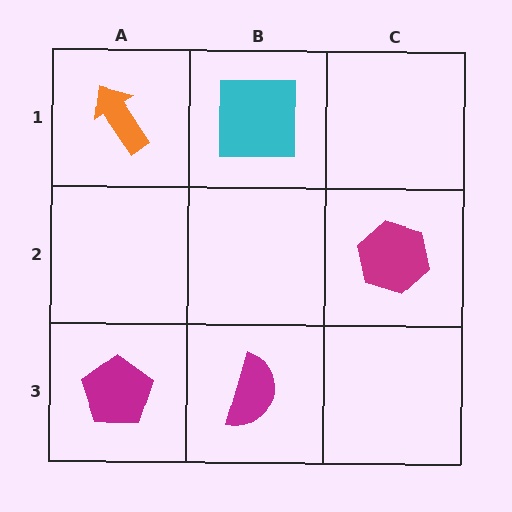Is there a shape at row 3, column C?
No, that cell is empty.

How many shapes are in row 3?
2 shapes.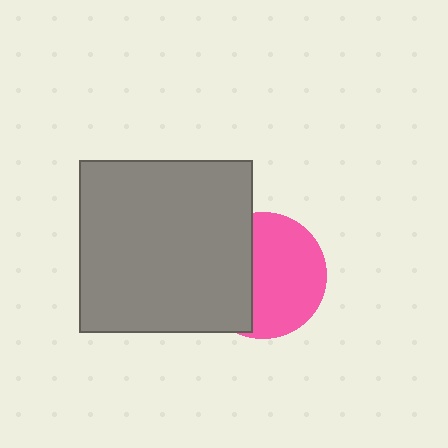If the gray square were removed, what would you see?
You would see the complete pink circle.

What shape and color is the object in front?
The object in front is a gray square.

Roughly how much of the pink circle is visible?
About half of it is visible (roughly 60%).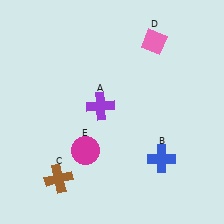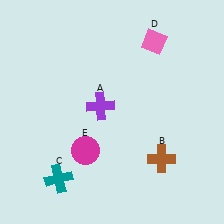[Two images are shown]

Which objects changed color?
B changed from blue to brown. C changed from brown to teal.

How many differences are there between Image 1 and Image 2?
There are 2 differences between the two images.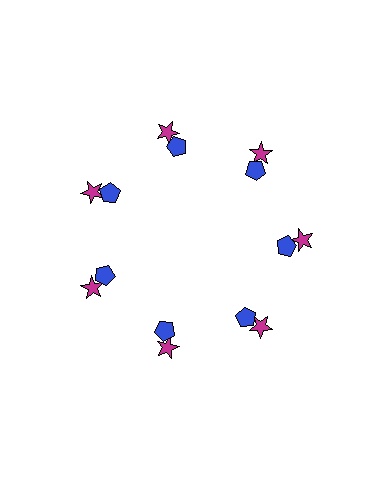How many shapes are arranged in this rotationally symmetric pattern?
There are 14 shapes, arranged in 7 groups of 2.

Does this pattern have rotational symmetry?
Yes, this pattern has 7-fold rotational symmetry. It looks the same after rotating 51 degrees around the center.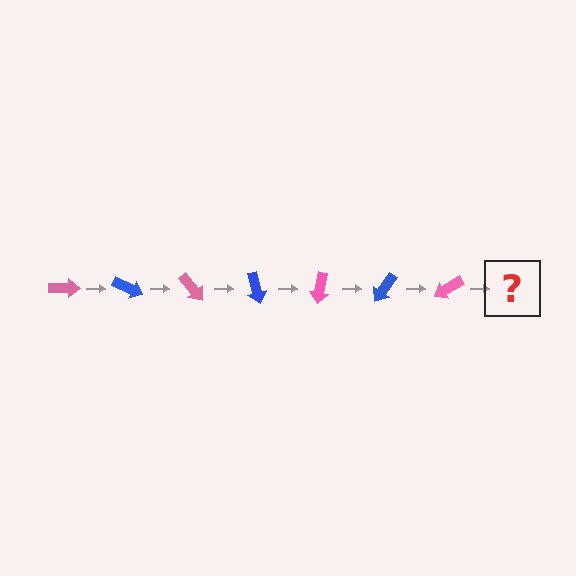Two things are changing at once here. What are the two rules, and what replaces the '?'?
The two rules are that it rotates 25 degrees each step and the color cycles through pink and blue. The '?' should be a blue arrow, rotated 175 degrees from the start.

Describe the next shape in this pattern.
It should be a blue arrow, rotated 175 degrees from the start.